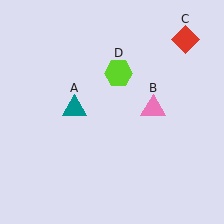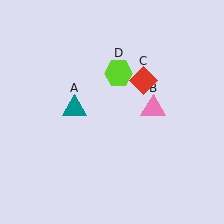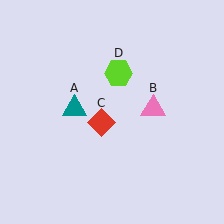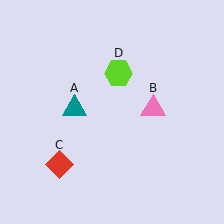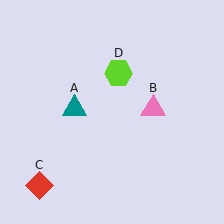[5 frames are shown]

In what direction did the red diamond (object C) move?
The red diamond (object C) moved down and to the left.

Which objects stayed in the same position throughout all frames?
Teal triangle (object A) and pink triangle (object B) and lime hexagon (object D) remained stationary.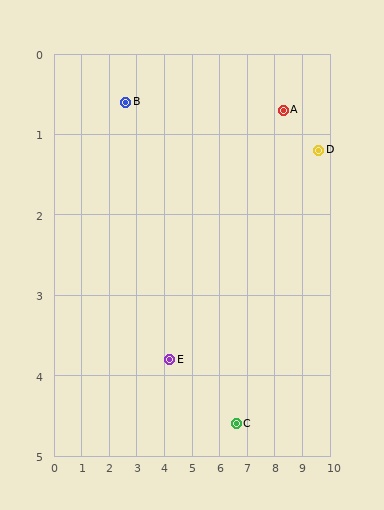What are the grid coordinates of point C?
Point C is at approximately (6.6, 4.6).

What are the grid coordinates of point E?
Point E is at approximately (4.2, 3.8).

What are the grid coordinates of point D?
Point D is at approximately (9.6, 1.2).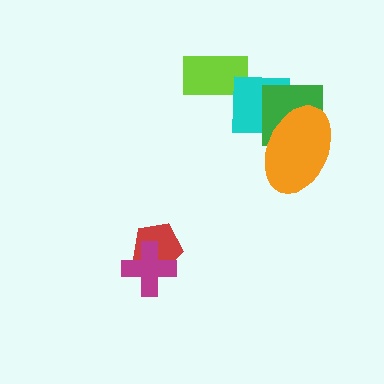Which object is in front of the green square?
The orange ellipse is in front of the green square.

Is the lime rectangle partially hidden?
No, no other shape covers it.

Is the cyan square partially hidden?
Yes, it is partially covered by another shape.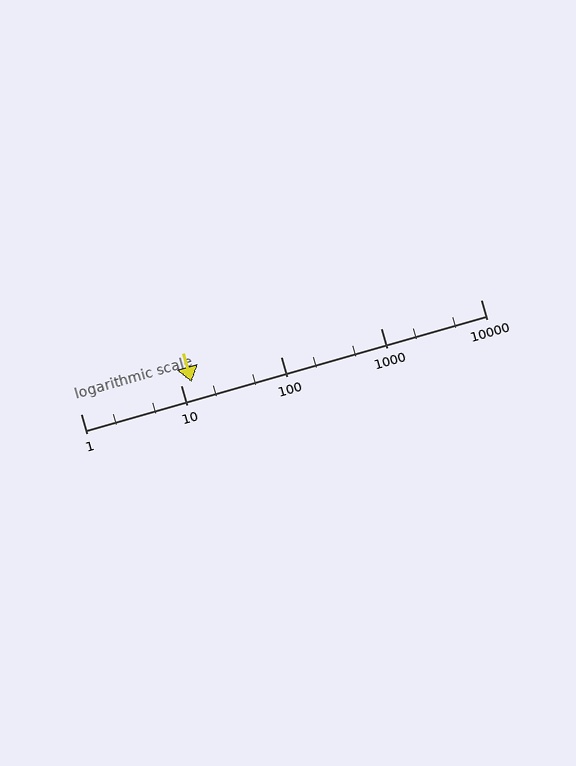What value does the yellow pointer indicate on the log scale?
The pointer indicates approximately 13.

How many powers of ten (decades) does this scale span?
The scale spans 4 decades, from 1 to 10000.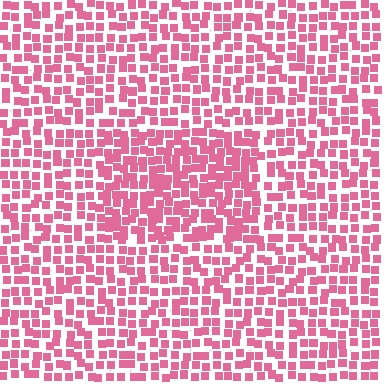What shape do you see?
I see a rectangle.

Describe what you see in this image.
The image contains small pink elements arranged at two different densities. A rectangle-shaped region is visible where the elements are more densely packed than the surrounding area.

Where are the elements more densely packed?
The elements are more densely packed inside the rectangle boundary.